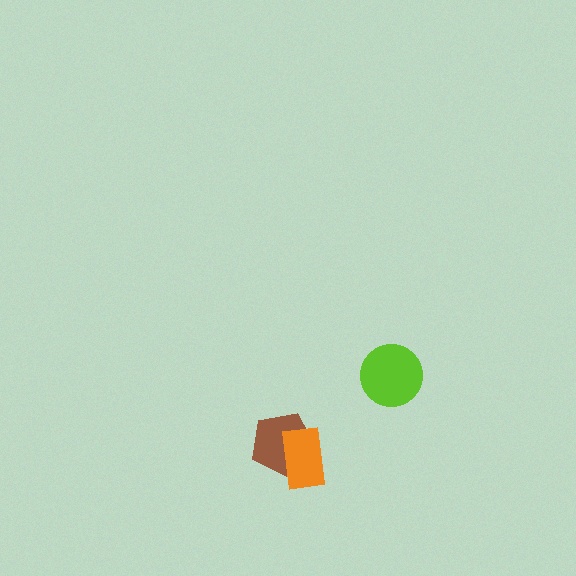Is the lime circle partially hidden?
No, no other shape covers it.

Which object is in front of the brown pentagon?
The orange rectangle is in front of the brown pentagon.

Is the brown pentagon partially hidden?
Yes, it is partially covered by another shape.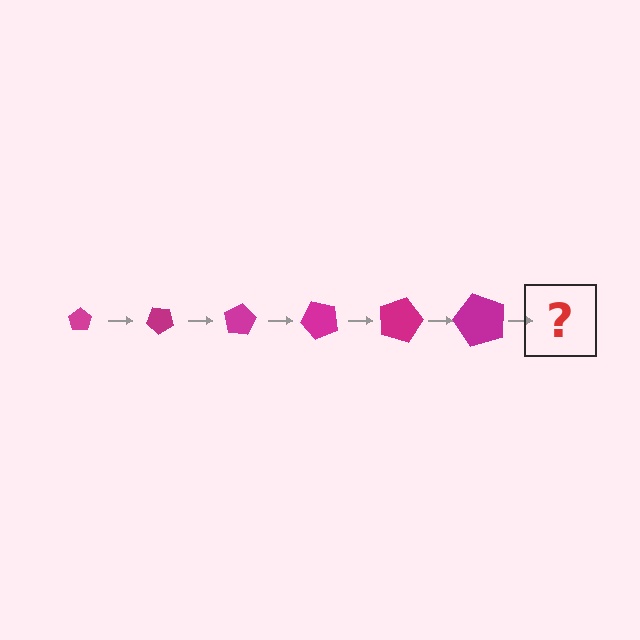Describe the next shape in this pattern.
It should be a pentagon, larger than the previous one and rotated 240 degrees from the start.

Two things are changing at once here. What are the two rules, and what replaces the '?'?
The two rules are that the pentagon grows larger each step and it rotates 40 degrees each step. The '?' should be a pentagon, larger than the previous one and rotated 240 degrees from the start.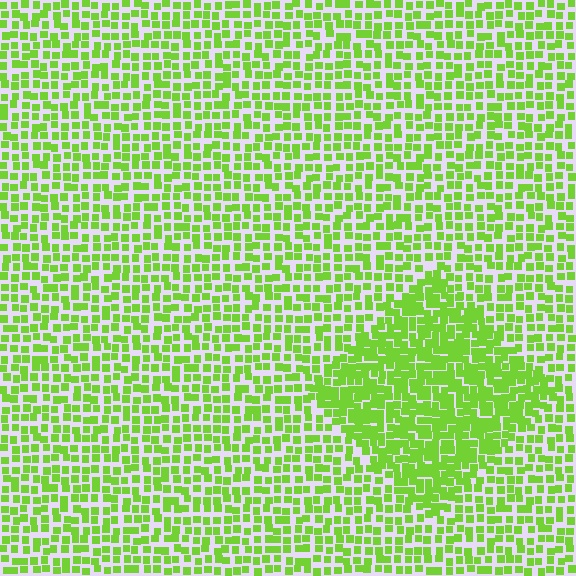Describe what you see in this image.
The image contains small lime elements arranged at two different densities. A diamond-shaped region is visible where the elements are more densely packed than the surrounding area.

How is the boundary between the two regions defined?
The boundary is defined by a change in element density (approximately 1.7x ratio). All elements are the same color, size, and shape.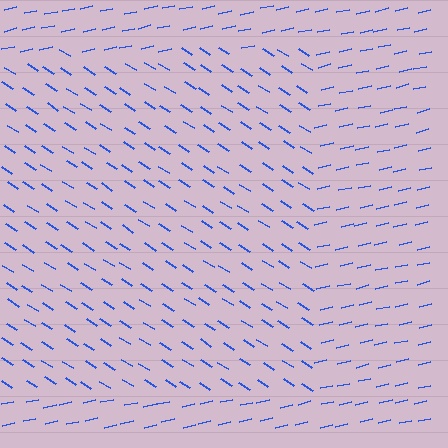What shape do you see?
I see a rectangle.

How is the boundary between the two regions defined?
The boundary is defined purely by a change in line orientation (approximately 45 degrees difference). All lines are the same color and thickness.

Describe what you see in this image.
The image is filled with small blue line segments. A rectangle region in the image has lines oriented differently from the surrounding lines, creating a visible texture boundary.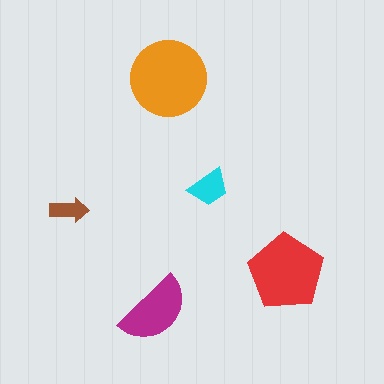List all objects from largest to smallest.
The orange circle, the red pentagon, the magenta semicircle, the cyan trapezoid, the brown arrow.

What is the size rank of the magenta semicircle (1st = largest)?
3rd.